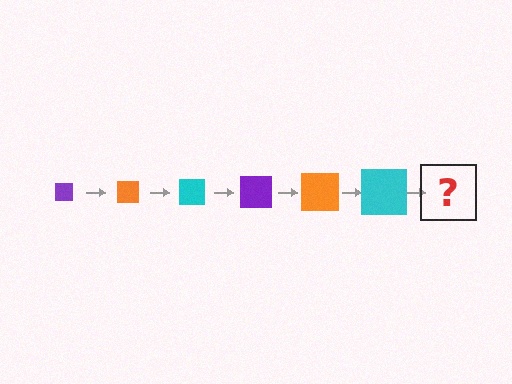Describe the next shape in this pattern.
It should be a purple square, larger than the previous one.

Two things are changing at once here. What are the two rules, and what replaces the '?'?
The two rules are that the square grows larger each step and the color cycles through purple, orange, and cyan. The '?' should be a purple square, larger than the previous one.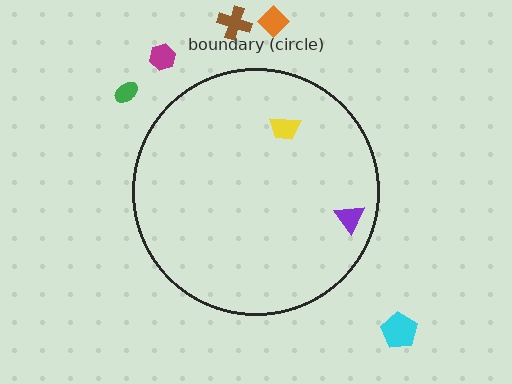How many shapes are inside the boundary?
2 inside, 5 outside.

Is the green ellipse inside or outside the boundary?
Outside.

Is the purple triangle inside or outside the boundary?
Inside.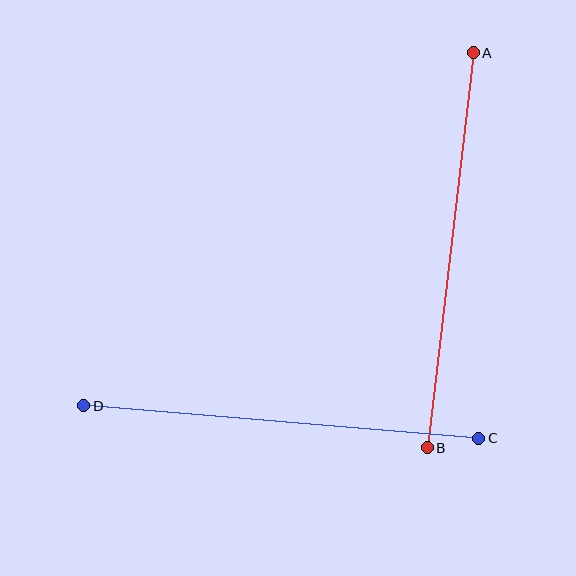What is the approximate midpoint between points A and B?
The midpoint is at approximately (450, 250) pixels.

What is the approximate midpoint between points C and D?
The midpoint is at approximately (281, 422) pixels.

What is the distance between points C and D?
The distance is approximately 397 pixels.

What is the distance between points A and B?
The distance is approximately 397 pixels.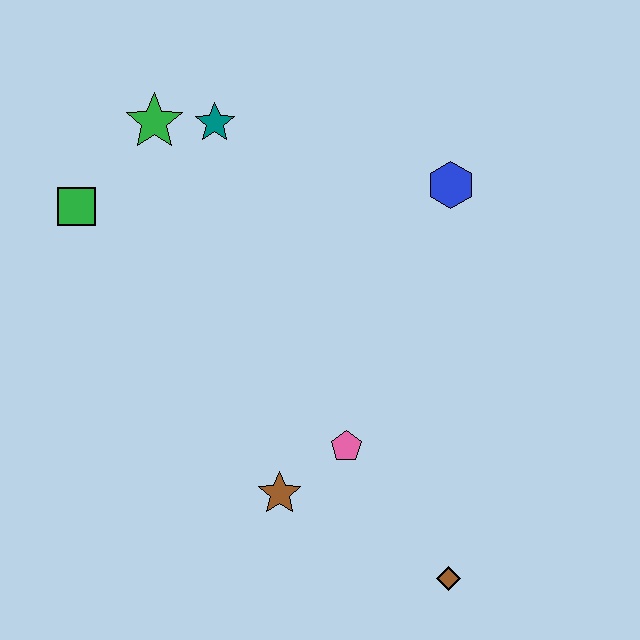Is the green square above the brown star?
Yes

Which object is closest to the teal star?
The green star is closest to the teal star.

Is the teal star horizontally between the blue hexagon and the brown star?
No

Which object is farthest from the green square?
The brown diamond is farthest from the green square.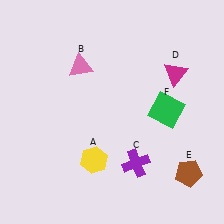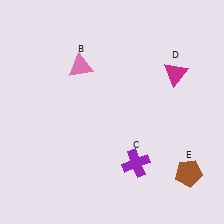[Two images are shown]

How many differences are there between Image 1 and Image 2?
There are 2 differences between the two images.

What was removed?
The green square (F), the yellow hexagon (A) were removed in Image 2.